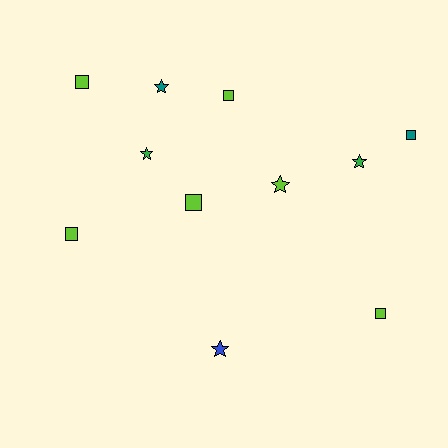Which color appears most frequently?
Lime, with 6 objects.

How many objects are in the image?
There are 11 objects.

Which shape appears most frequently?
Square, with 6 objects.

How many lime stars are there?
There is 1 lime star.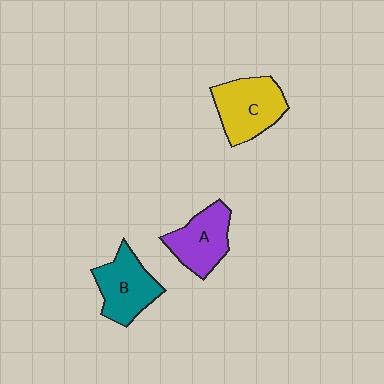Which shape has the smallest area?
Shape A (purple).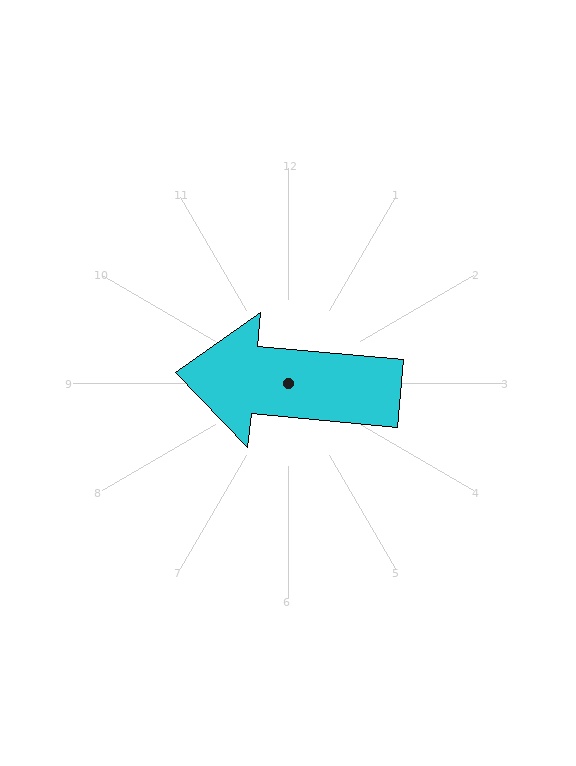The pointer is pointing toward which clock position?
Roughly 9 o'clock.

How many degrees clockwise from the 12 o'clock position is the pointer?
Approximately 275 degrees.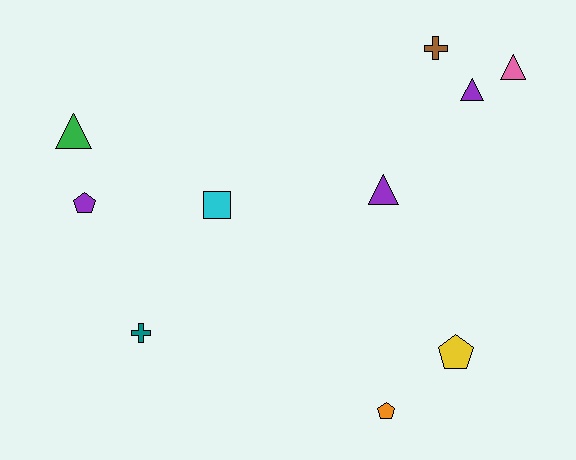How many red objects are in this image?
There are no red objects.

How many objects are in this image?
There are 10 objects.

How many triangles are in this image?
There are 4 triangles.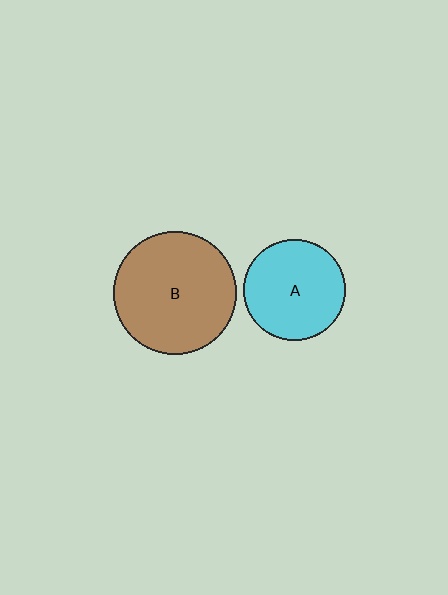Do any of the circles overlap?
No, none of the circles overlap.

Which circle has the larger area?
Circle B (brown).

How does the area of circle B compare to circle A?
Approximately 1.5 times.